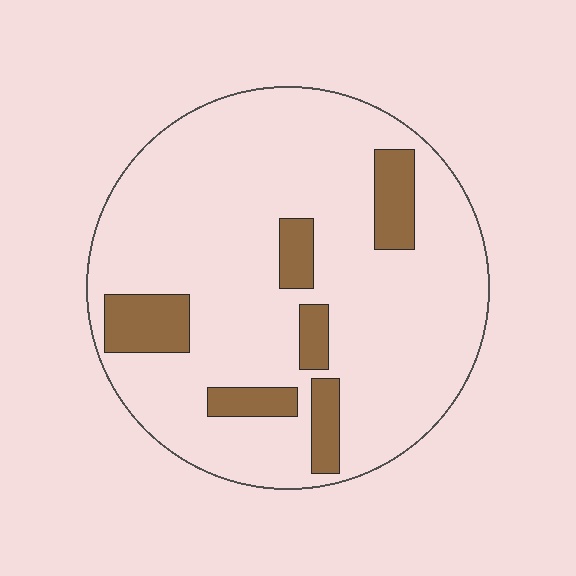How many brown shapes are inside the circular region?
6.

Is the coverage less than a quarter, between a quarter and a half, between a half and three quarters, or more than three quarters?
Less than a quarter.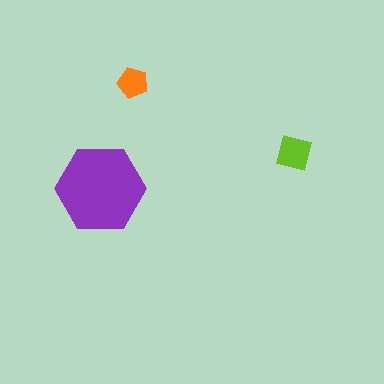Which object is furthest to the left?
The purple hexagon is leftmost.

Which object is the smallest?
The orange pentagon.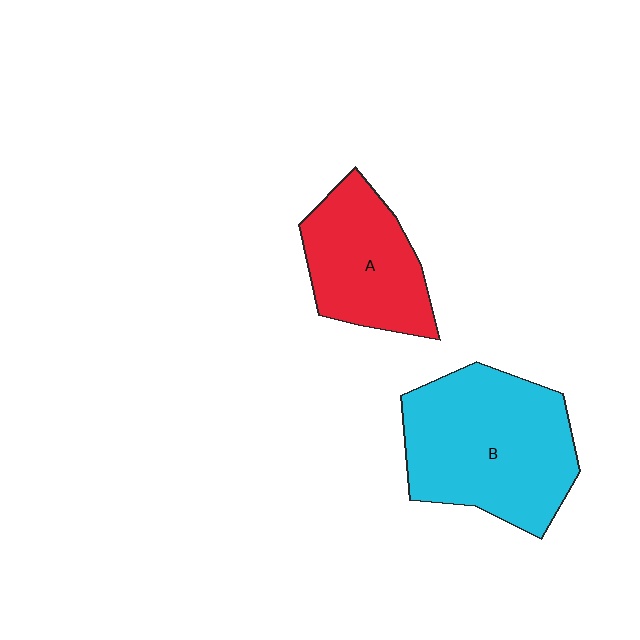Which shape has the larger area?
Shape B (cyan).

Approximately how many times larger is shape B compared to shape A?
Approximately 1.5 times.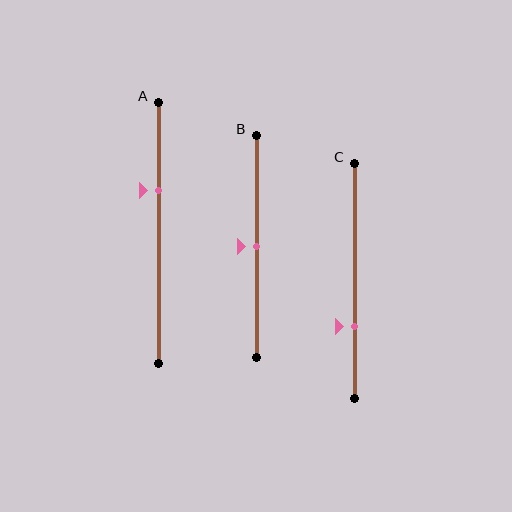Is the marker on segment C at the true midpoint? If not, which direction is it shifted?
No, the marker on segment C is shifted downward by about 19% of the segment length.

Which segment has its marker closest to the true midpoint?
Segment B has its marker closest to the true midpoint.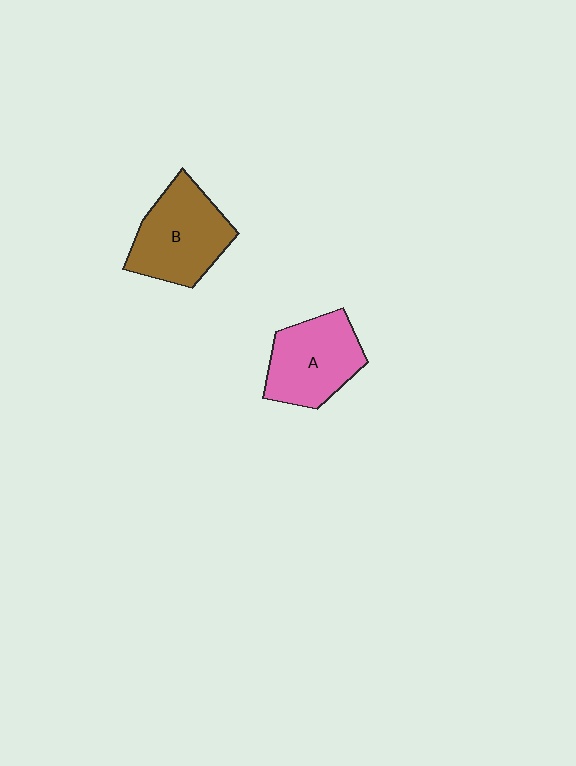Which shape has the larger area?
Shape B (brown).